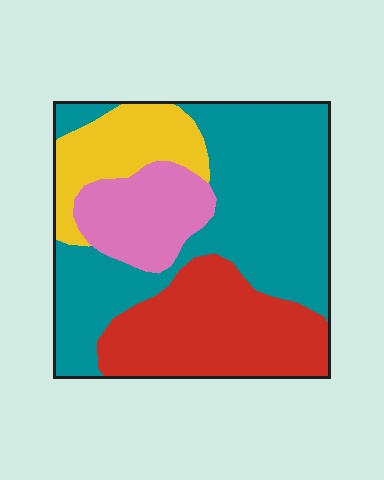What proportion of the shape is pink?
Pink covers 14% of the shape.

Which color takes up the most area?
Teal, at roughly 45%.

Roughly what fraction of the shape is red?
Red takes up about one quarter (1/4) of the shape.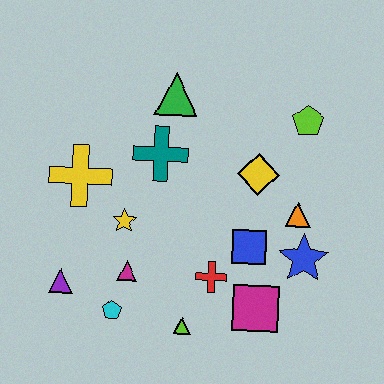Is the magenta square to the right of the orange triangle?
No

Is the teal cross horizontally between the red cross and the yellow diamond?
No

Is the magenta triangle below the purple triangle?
No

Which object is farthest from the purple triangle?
The lime pentagon is farthest from the purple triangle.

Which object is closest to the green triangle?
The teal cross is closest to the green triangle.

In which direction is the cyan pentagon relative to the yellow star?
The cyan pentagon is below the yellow star.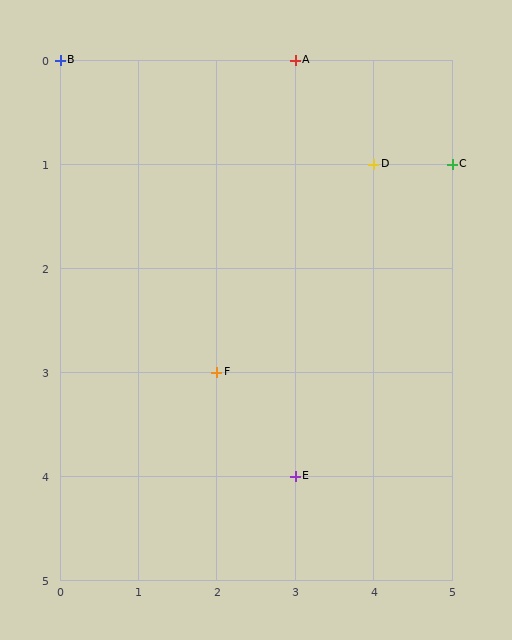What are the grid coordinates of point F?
Point F is at grid coordinates (2, 3).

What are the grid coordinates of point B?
Point B is at grid coordinates (0, 0).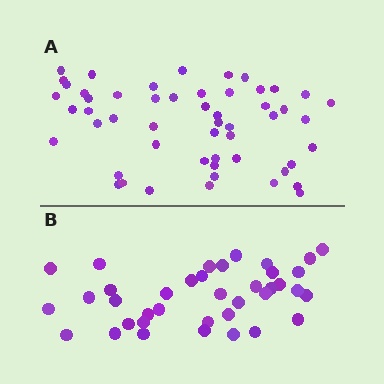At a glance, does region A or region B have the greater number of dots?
Region A (the top region) has more dots.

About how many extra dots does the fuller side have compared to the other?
Region A has approximately 15 more dots than region B.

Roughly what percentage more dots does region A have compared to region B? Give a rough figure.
About 40% more.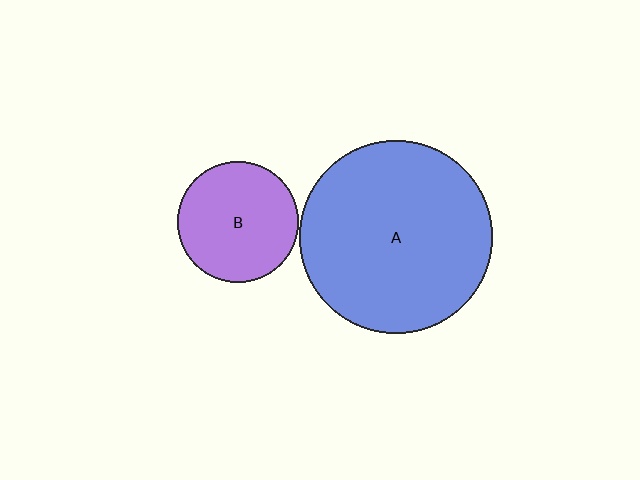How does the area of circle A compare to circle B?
Approximately 2.5 times.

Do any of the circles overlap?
No, none of the circles overlap.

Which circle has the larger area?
Circle A (blue).